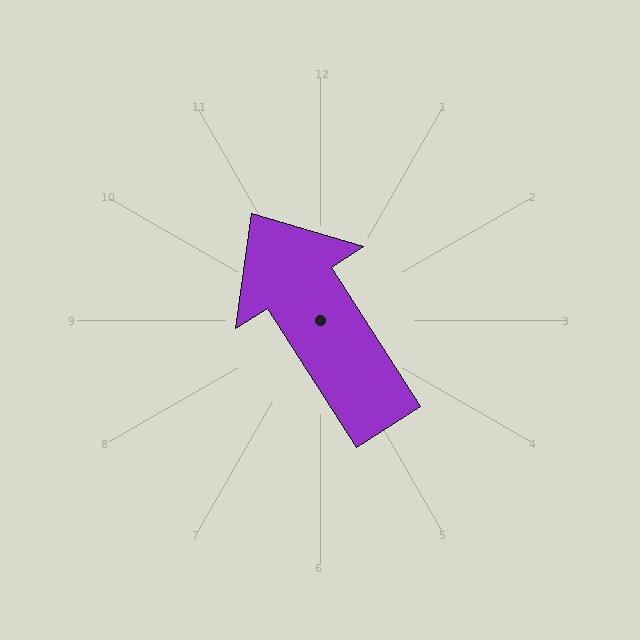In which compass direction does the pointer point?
Northwest.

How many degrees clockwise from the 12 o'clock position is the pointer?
Approximately 327 degrees.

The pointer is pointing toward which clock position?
Roughly 11 o'clock.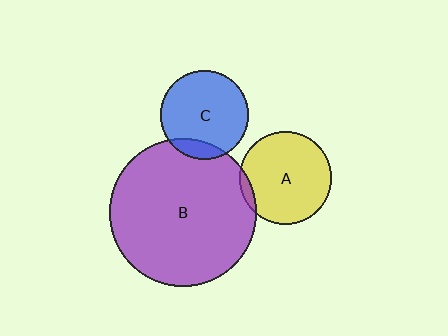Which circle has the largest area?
Circle B (purple).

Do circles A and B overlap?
Yes.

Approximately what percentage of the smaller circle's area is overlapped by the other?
Approximately 5%.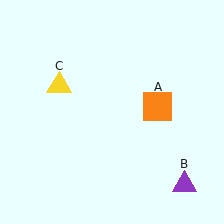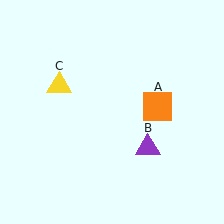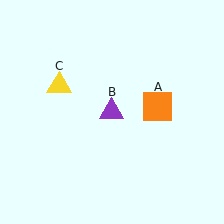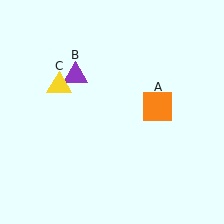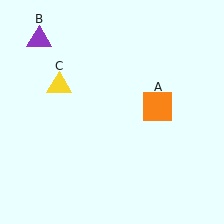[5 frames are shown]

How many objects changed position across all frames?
1 object changed position: purple triangle (object B).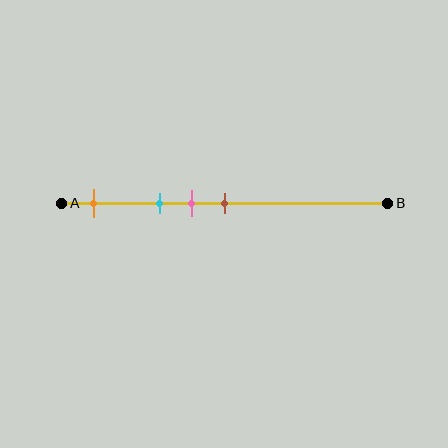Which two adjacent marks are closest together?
The pink and brown marks are the closest adjacent pair.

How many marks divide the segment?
There are 4 marks dividing the segment.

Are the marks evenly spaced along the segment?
No, the marks are not evenly spaced.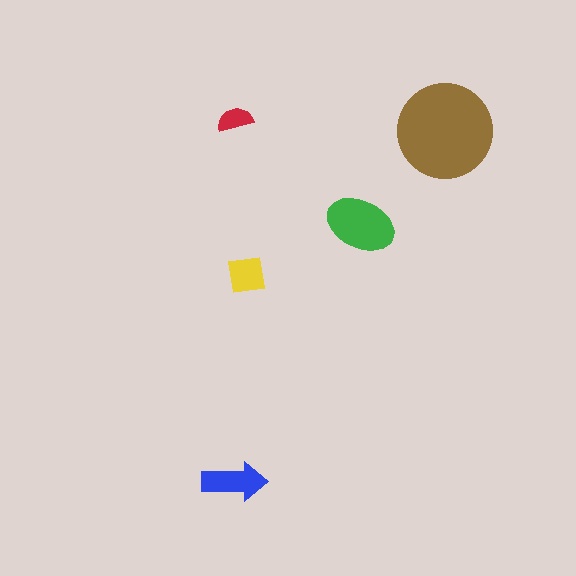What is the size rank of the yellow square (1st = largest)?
4th.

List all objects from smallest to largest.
The red semicircle, the yellow square, the blue arrow, the green ellipse, the brown circle.